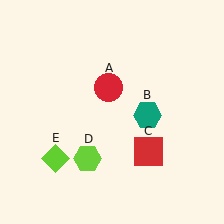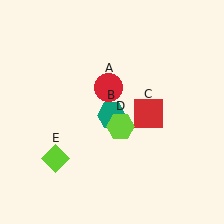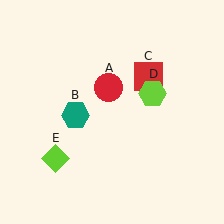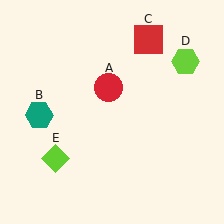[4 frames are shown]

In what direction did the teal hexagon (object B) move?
The teal hexagon (object B) moved left.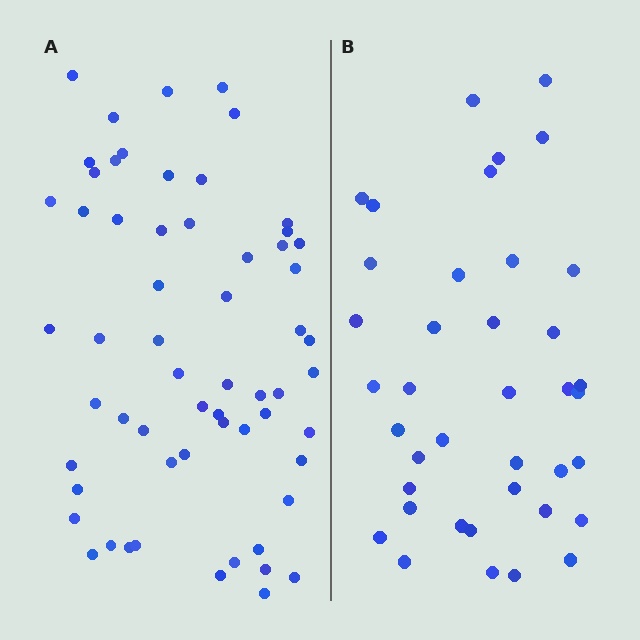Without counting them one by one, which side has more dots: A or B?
Region A (the left region) has more dots.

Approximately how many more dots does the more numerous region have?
Region A has approximately 20 more dots than region B.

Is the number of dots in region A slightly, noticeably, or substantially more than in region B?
Region A has substantially more. The ratio is roughly 1.5 to 1.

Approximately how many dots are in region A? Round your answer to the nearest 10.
About 60 dots.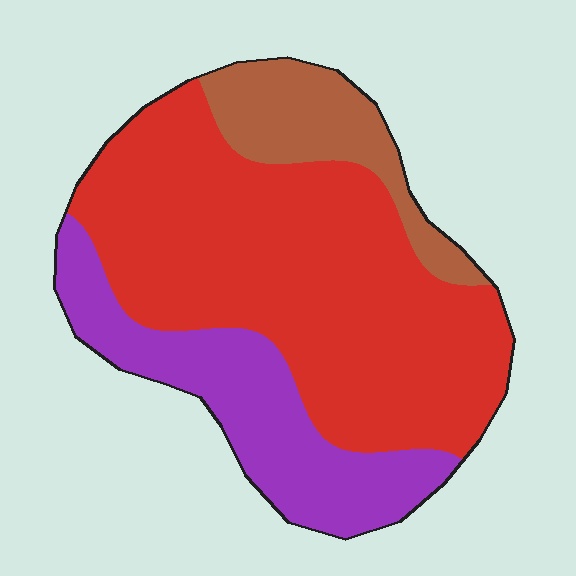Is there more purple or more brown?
Purple.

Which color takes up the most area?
Red, at roughly 60%.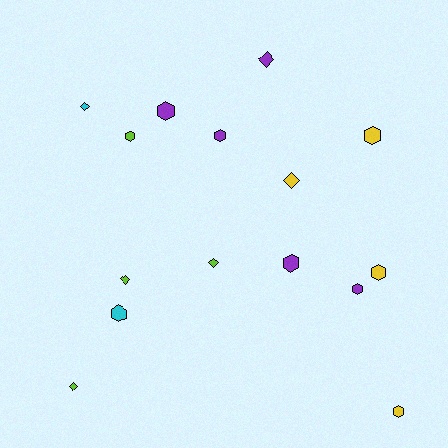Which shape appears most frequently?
Hexagon, with 9 objects.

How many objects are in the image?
There are 15 objects.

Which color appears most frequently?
Purple, with 5 objects.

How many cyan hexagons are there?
There is 1 cyan hexagon.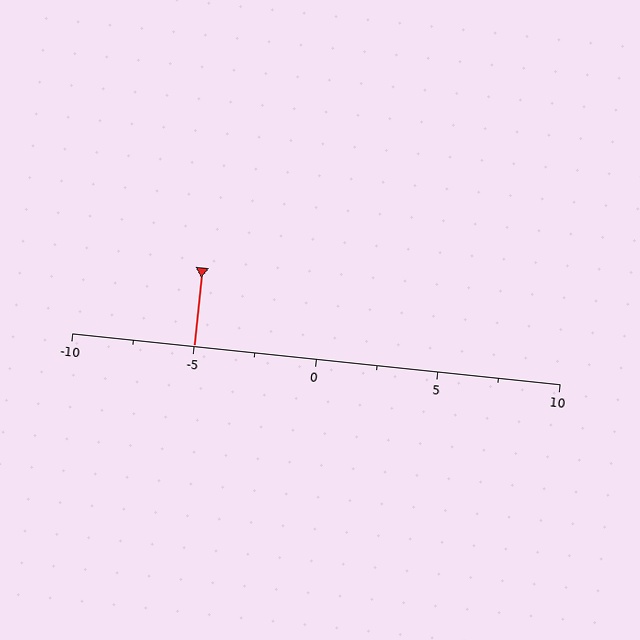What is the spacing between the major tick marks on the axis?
The major ticks are spaced 5 apart.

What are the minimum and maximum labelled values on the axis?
The axis runs from -10 to 10.